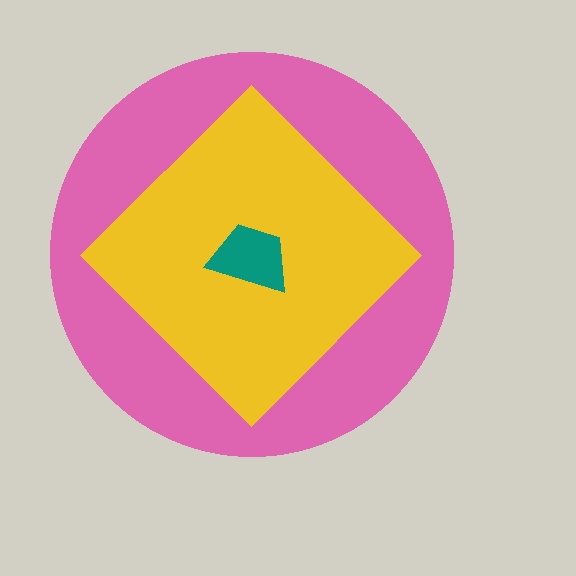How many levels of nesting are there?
3.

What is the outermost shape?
The pink circle.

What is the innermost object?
The teal trapezoid.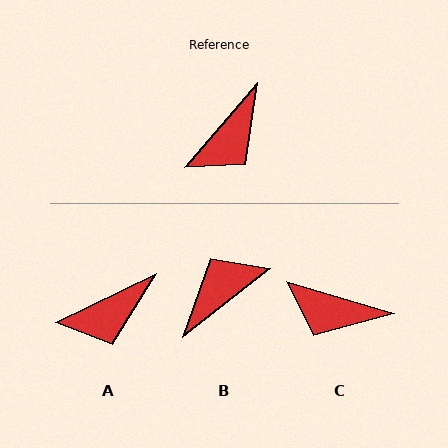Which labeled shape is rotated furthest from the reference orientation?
B, about 169 degrees away.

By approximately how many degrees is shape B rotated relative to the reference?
Approximately 169 degrees counter-clockwise.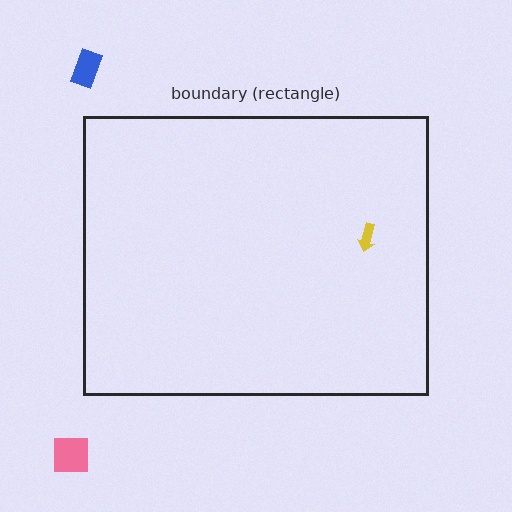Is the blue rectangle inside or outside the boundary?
Outside.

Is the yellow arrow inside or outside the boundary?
Inside.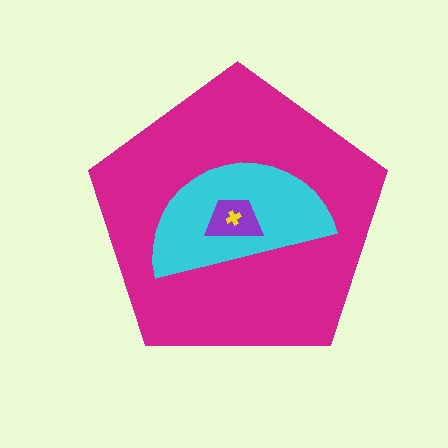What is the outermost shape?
The magenta pentagon.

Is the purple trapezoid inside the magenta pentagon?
Yes.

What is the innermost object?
The yellow cross.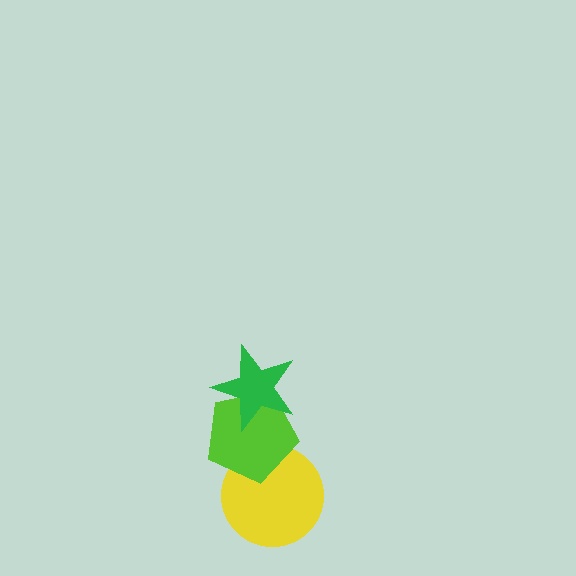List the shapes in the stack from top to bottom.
From top to bottom: the green star, the lime pentagon, the yellow circle.